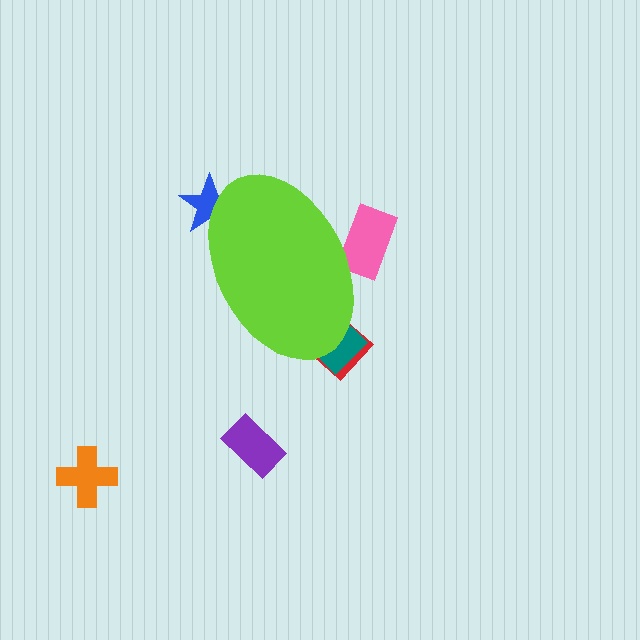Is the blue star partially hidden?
Yes, the blue star is partially hidden behind the lime ellipse.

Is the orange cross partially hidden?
No, the orange cross is fully visible.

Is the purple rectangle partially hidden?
No, the purple rectangle is fully visible.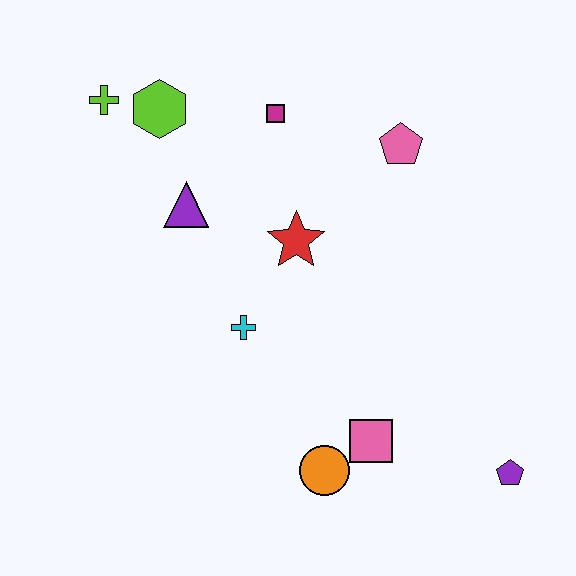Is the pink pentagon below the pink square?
No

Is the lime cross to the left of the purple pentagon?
Yes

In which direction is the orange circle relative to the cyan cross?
The orange circle is below the cyan cross.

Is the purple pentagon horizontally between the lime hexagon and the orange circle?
No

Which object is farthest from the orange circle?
The lime cross is farthest from the orange circle.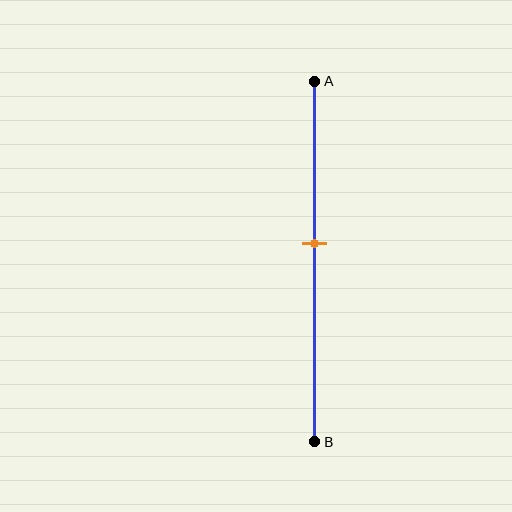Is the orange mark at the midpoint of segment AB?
No, the mark is at about 45% from A, not at the 50% midpoint.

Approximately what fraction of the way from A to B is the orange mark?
The orange mark is approximately 45% of the way from A to B.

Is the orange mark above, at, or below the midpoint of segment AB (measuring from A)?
The orange mark is above the midpoint of segment AB.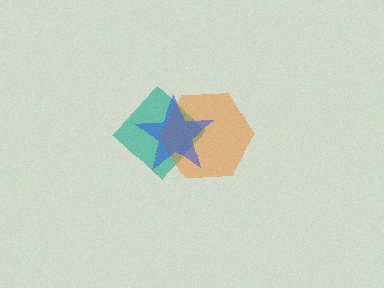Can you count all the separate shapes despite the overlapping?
Yes, there are 3 separate shapes.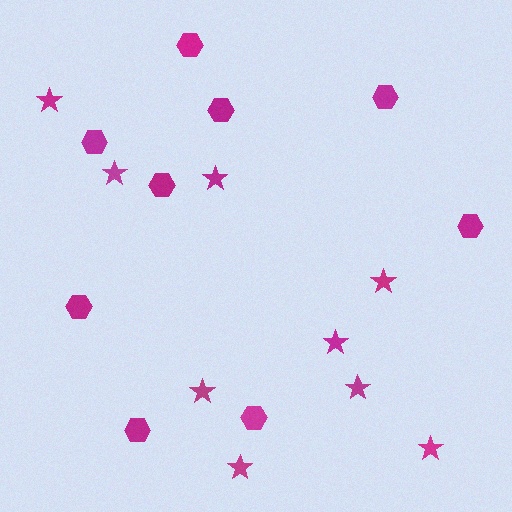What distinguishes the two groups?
There are 2 groups: one group of stars (9) and one group of hexagons (9).